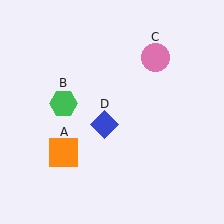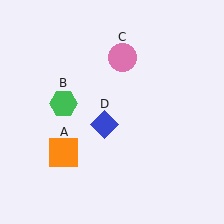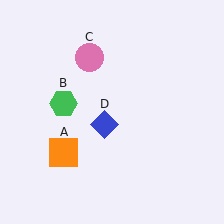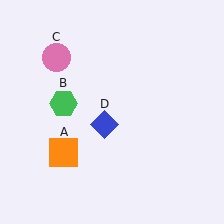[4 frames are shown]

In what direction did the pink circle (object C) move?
The pink circle (object C) moved left.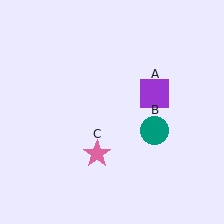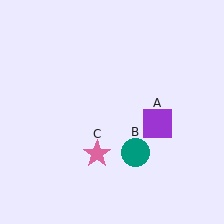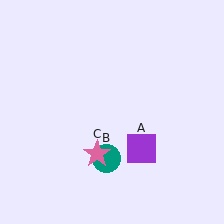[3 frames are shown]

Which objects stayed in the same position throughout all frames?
Pink star (object C) remained stationary.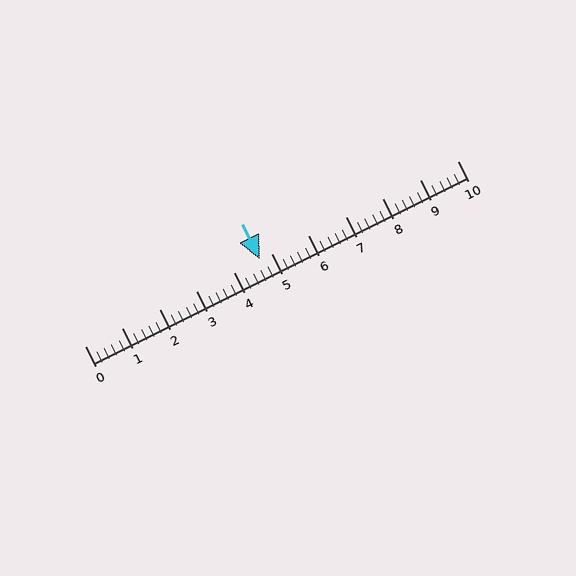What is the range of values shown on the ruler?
The ruler shows values from 0 to 10.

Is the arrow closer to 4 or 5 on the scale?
The arrow is closer to 5.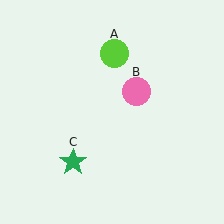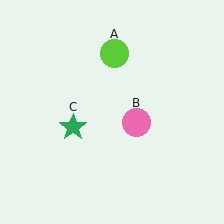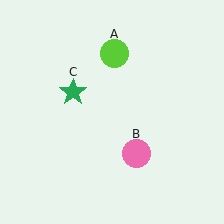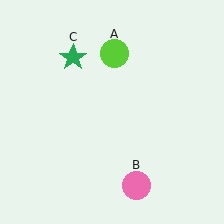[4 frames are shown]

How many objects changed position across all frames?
2 objects changed position: pink circle (object B), green star (object C).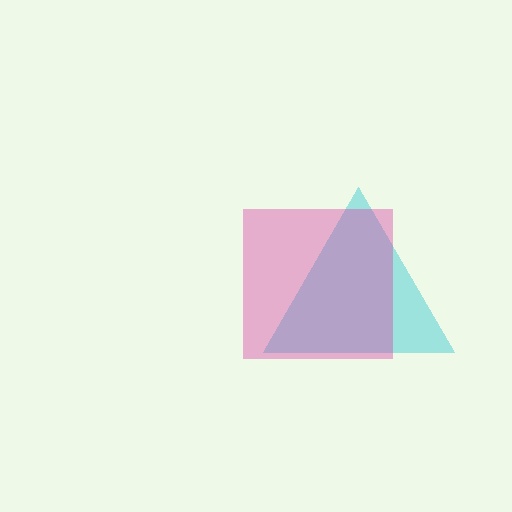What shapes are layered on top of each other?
The layered shapes are: a cyan triangle, a magenta square.